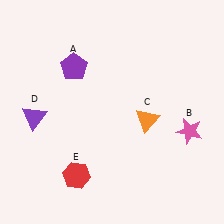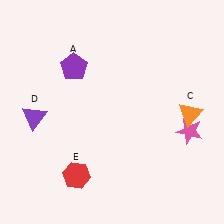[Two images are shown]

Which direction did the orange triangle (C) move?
The orange triangle (C) moved right.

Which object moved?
The orange triangle (C) moved right.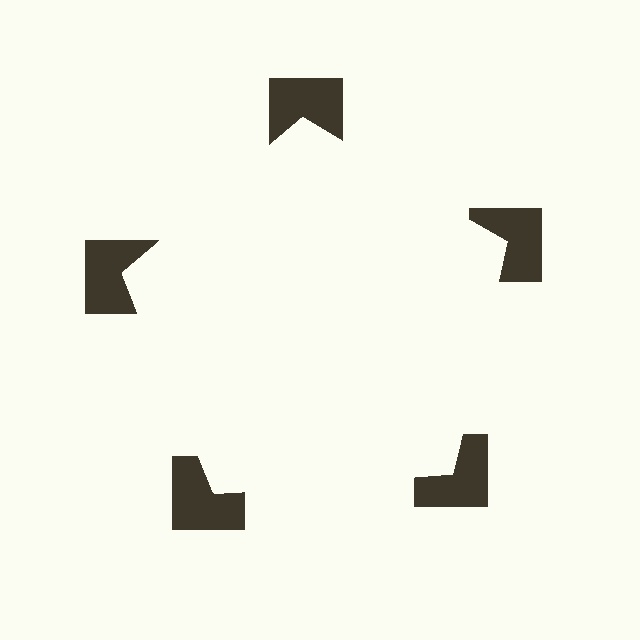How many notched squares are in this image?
There are 5 — one at each vertex of the illusory pentagon.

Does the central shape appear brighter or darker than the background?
It typically appears slightly brighter than the background, even though no actual brightness change is drawn.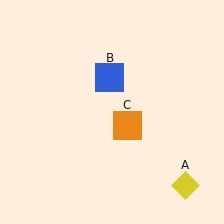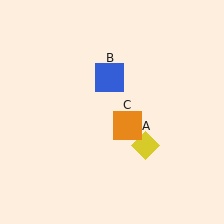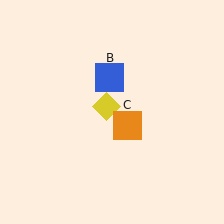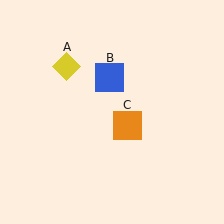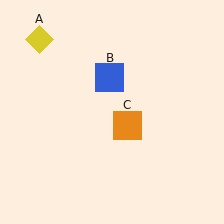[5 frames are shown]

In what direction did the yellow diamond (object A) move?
The yellow diamond (object A) moved up and to the left.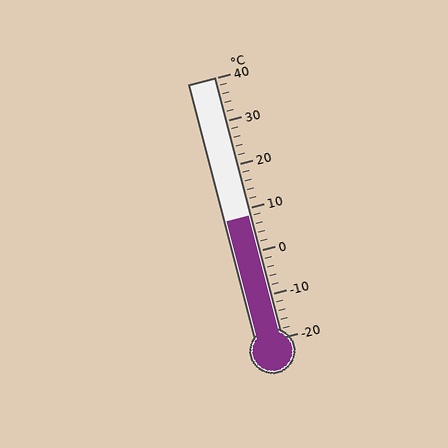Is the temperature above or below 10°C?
The temperature is below 10°C.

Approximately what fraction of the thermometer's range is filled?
The thermometer is filled to approximately 45% of its range.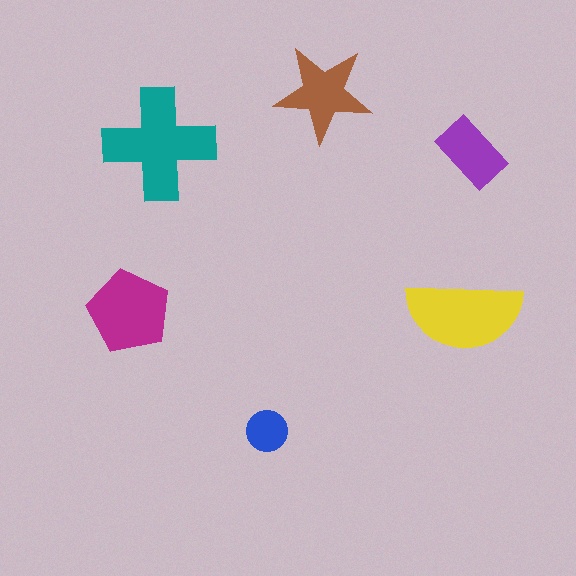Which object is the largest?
The teal cross.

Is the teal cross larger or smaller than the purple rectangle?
Larger.